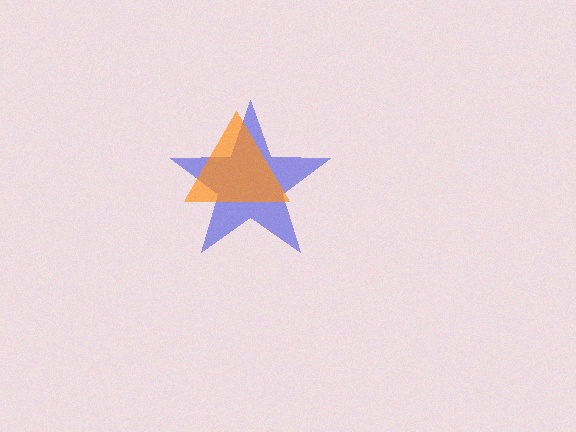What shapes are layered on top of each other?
The layered shapes are: a blue star, an orange triangle.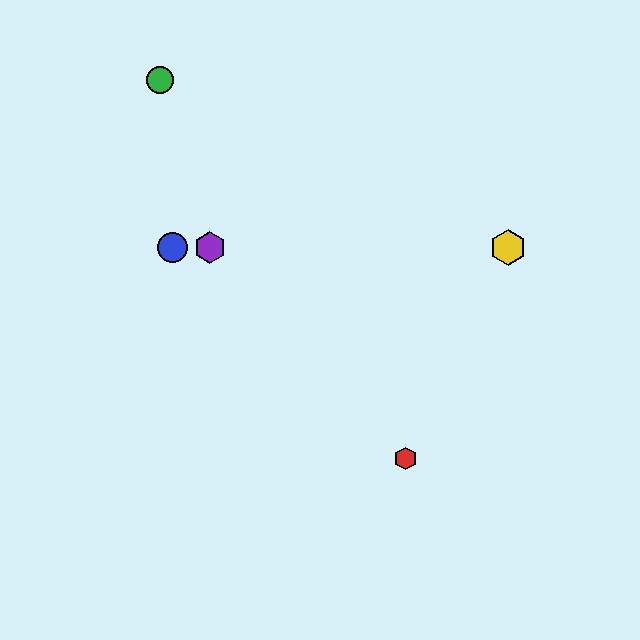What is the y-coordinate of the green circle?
The green circle is at y≈80.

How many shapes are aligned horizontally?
3 shapes (the blue circle, the yellow hexagon, the purple hexagon) are aligned horizontally.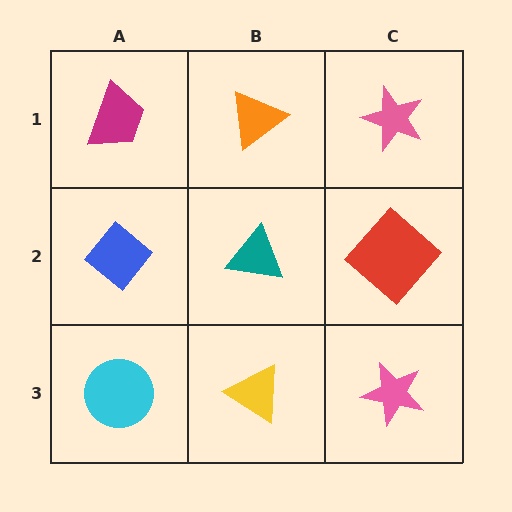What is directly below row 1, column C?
A red diamond.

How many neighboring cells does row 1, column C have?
2.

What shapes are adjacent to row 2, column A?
A magenta trapezoid (row 1, column A), a cyan circle (row 3, column A), a teal triangle (row 2, column B).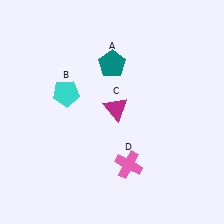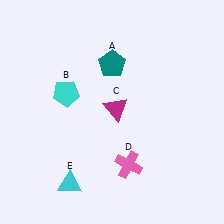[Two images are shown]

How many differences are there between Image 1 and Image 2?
There is 1 difference between the two images.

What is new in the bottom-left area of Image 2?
A cyan triangle (E) was added in the bottom-left area of Image 2.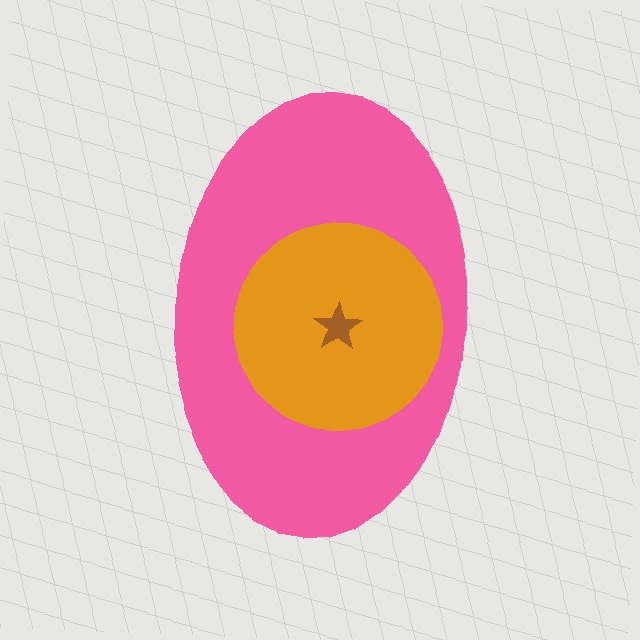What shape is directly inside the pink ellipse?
The orange circle.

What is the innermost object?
The brown star.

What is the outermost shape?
The pink ellipse.